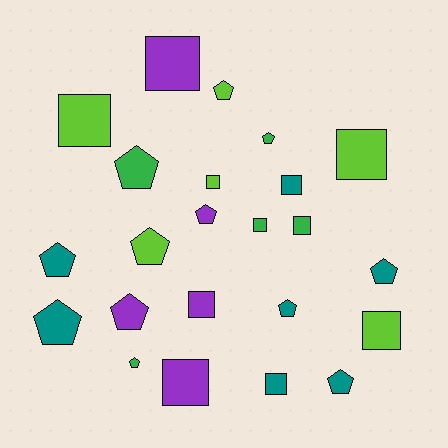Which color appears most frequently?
Teal, with 7 objects.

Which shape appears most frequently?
Pentagon, with 12 objects.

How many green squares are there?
There are 2 green squares.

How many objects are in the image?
There are 23 objects.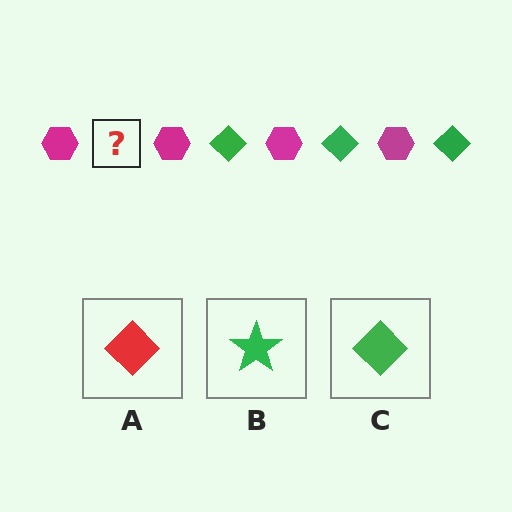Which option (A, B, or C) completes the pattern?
C.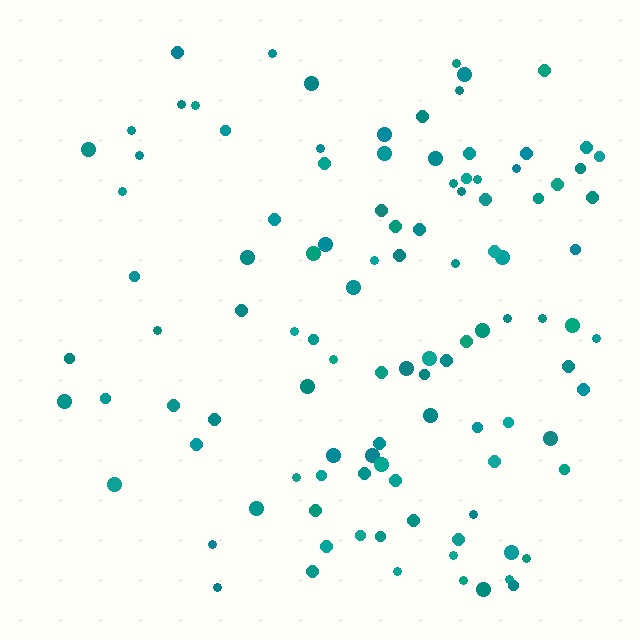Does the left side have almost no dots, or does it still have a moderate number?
Still a moderate number, just noticeably fewer than the right.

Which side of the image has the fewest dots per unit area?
The left.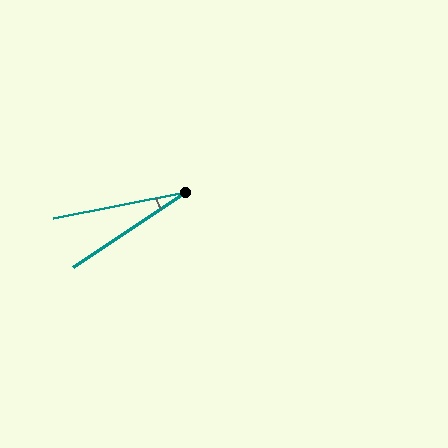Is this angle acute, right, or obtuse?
It is acute.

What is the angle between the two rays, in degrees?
Approximately 23 degrees.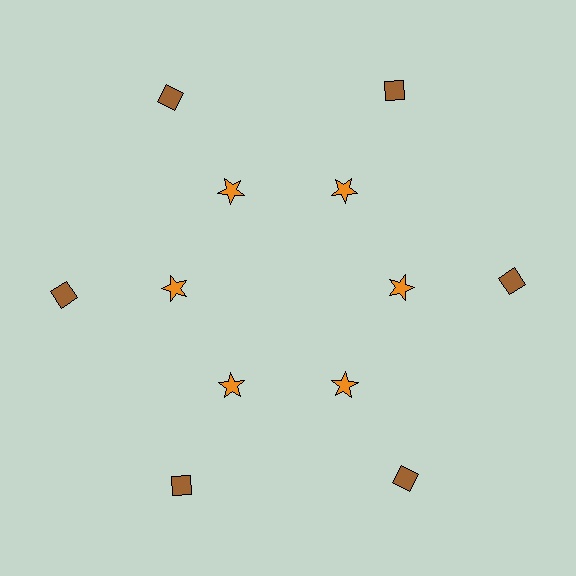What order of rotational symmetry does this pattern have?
This pattern has 6-fold rotational symmetry.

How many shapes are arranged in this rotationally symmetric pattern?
There are 12 shapes, arranged in 6 groups of 2.